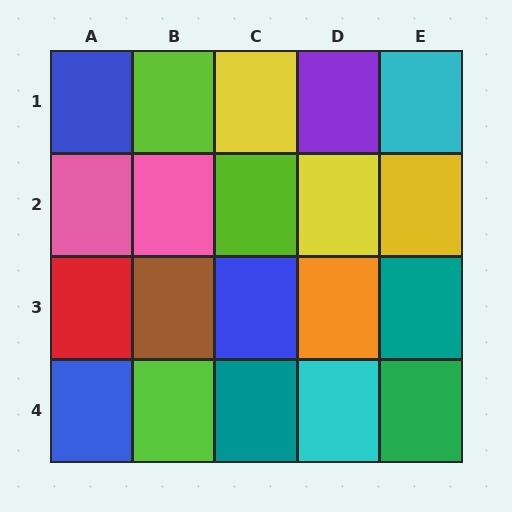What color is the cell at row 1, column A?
Blue.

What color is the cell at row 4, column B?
Lime.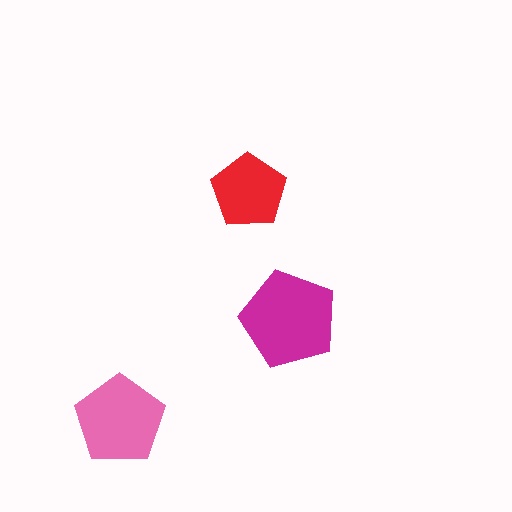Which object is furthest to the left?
The pink pentagon is leftmost.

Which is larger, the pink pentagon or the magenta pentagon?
The magenta one.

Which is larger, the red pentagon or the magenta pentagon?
The magenta one.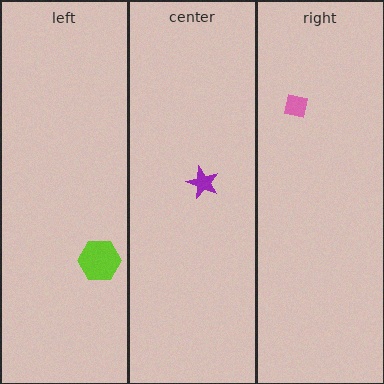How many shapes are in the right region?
1.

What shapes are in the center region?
The purple star.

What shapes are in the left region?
The lime hexagon.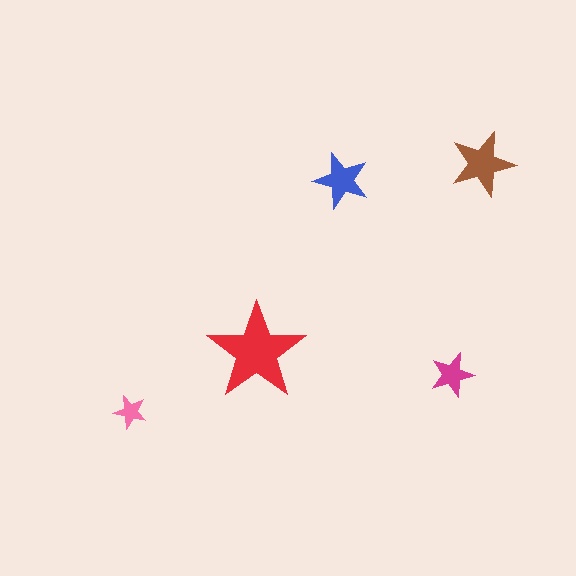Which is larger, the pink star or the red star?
The red one.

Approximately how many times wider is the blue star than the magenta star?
About 1.5 times wider.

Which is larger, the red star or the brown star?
The red one.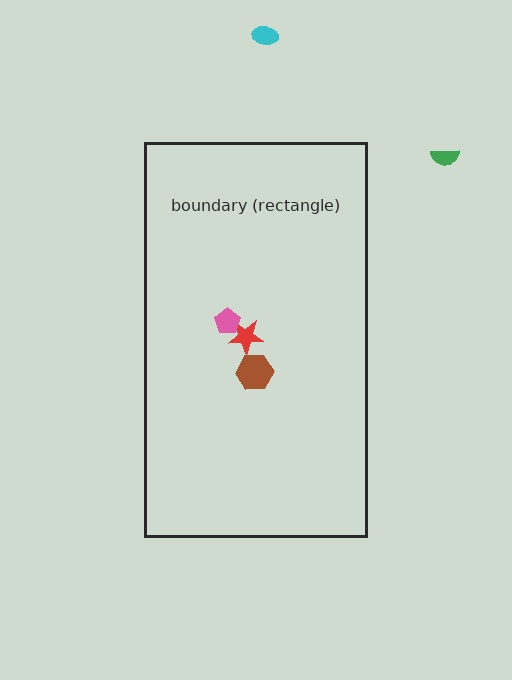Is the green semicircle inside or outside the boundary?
Outside.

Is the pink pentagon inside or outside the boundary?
Inside.